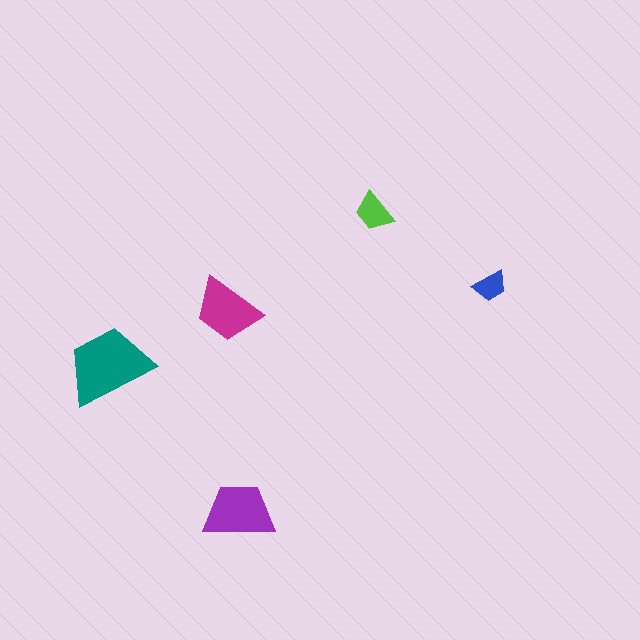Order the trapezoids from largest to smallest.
the teal one, the purple one, the magenta one, the lime one, the blue one.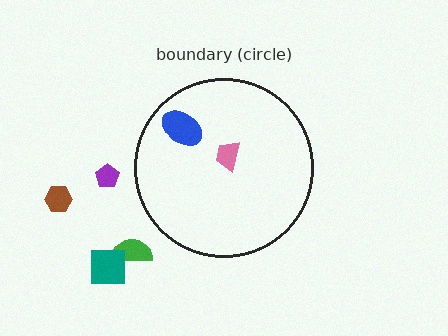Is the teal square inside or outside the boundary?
Outside.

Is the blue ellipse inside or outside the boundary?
Inside.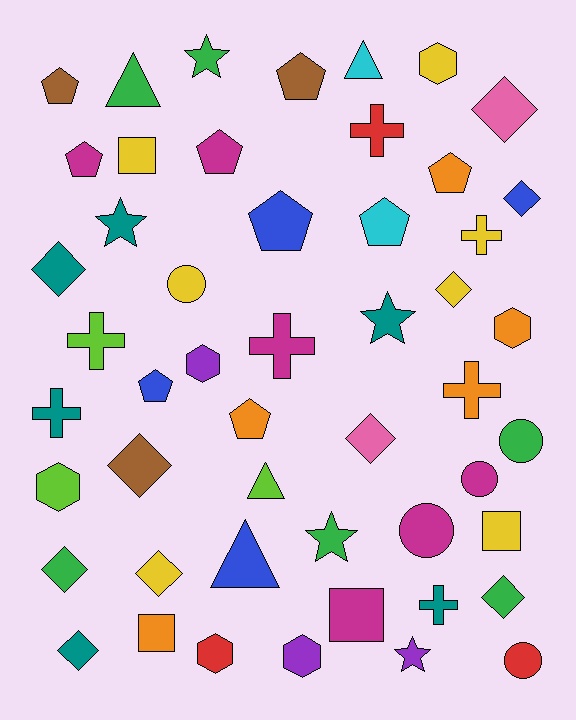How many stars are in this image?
There are 5 stars.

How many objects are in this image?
There are 50 objects.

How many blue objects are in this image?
There are 4 blue objects.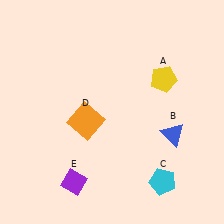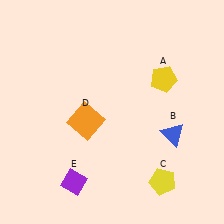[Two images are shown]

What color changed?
The pentagon (C) changed from cyan in Image 1 to yellow in Image 2.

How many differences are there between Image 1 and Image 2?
There is 1 difference between the two images.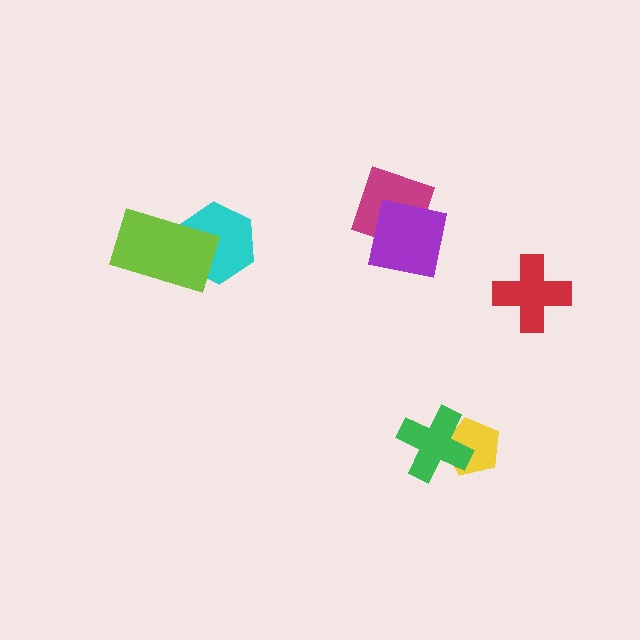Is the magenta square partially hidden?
Yes, it is partially covered by another shape.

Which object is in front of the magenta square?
The purple square is in front of the magenta square.